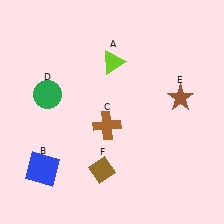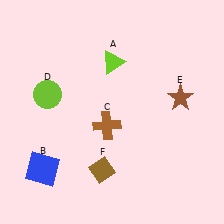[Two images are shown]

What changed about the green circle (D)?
In Image 1, D is green. In Image 2, it changed to lime.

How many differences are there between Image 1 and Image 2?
There is 1 difference between the two images.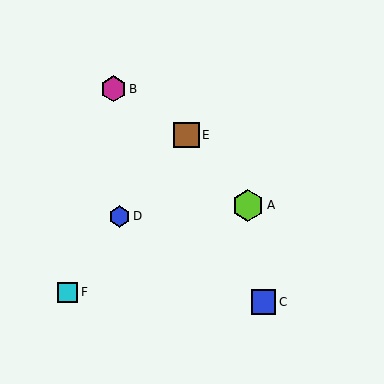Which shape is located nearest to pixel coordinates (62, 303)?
The cyan square (labeled F) at (67, 292) is nearest to that location.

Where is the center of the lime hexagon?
The center of the lime hexagon is at (248, 205).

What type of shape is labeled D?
Shape D is a blue hexagon.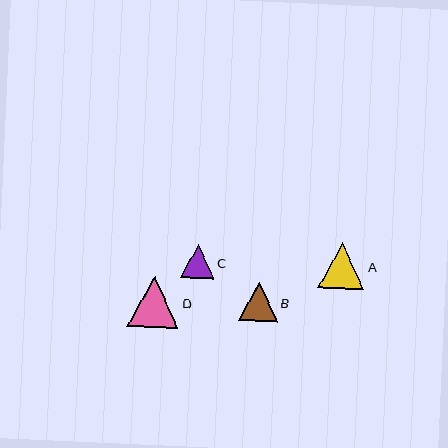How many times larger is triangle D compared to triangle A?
Triangle D is approximately 1.1 times the size of triangle A.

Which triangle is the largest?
Triangle D is the largest with a size of approximately 52 pixels.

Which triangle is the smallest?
Triangle C is the smallest with a size of approximately 34 pixels.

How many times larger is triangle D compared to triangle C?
Triangle D is approximately 1.5 times the size of triangle C.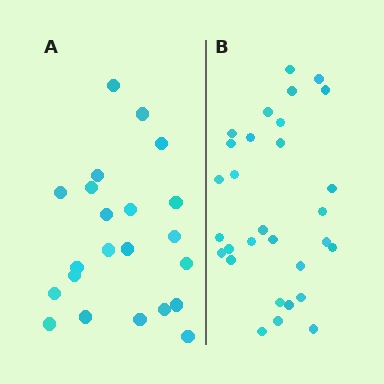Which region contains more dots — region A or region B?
Region B (the right region) has more dots.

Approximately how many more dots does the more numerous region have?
Region B has roughly 8 or so more dots than region A.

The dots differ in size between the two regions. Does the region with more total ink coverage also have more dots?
No. Region A has more total ink coverage because its dots are larger, but region B actually contains more individual dots. Total area can be misleading — the number of items is what matters here.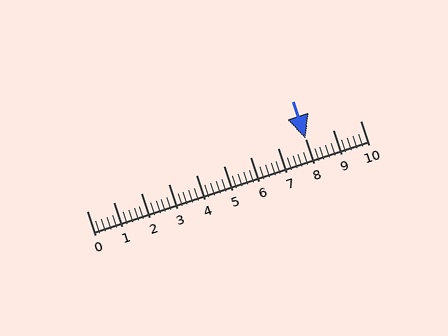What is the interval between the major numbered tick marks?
The major tick marks are spaced 1 units apart.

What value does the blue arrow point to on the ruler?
The blue arrow points to approximately 8.0.